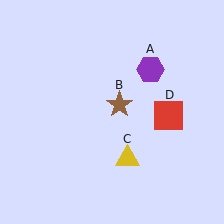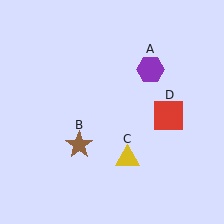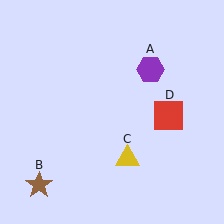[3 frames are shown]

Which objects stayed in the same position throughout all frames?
Purple hexagon (object A) and yellow triangle (object C) and red square (object D) remained stationary.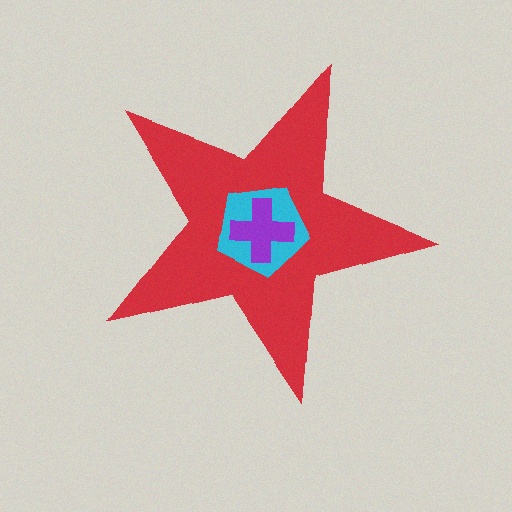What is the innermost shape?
The purple cross.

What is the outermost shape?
The red star.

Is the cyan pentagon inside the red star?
Yes.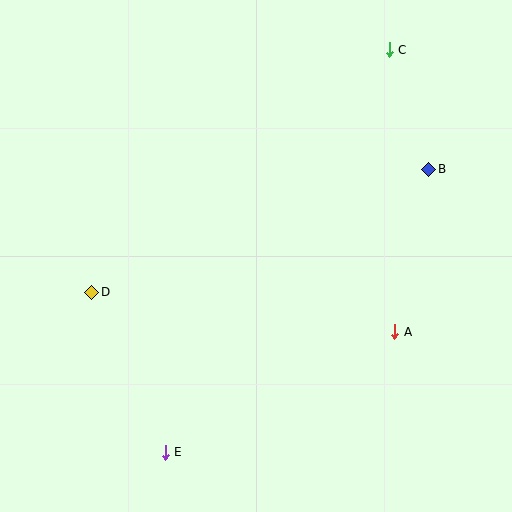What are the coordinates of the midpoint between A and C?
The midpoint between A and C is at (392, 191).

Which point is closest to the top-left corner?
Point D is closest to the top-left corner.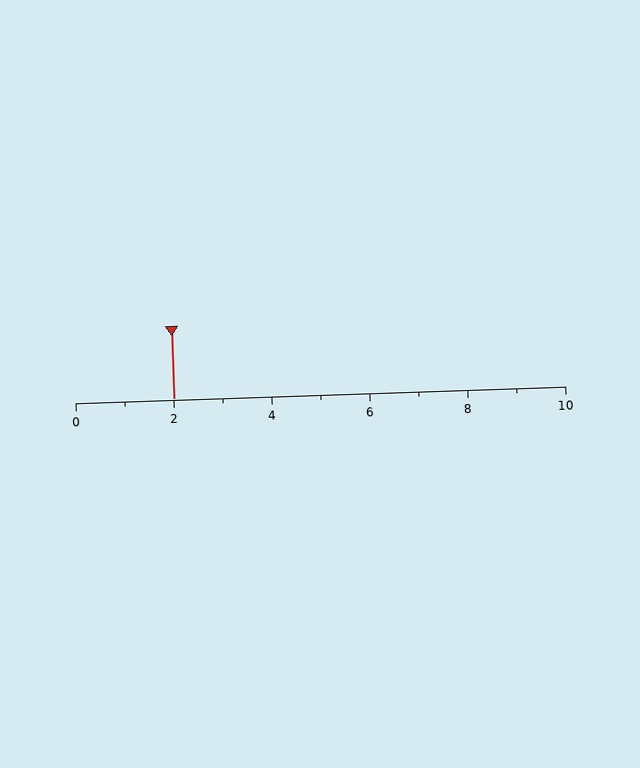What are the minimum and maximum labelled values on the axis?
The axis runs from 0 to 10.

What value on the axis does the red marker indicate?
The marker indicates approximately 2.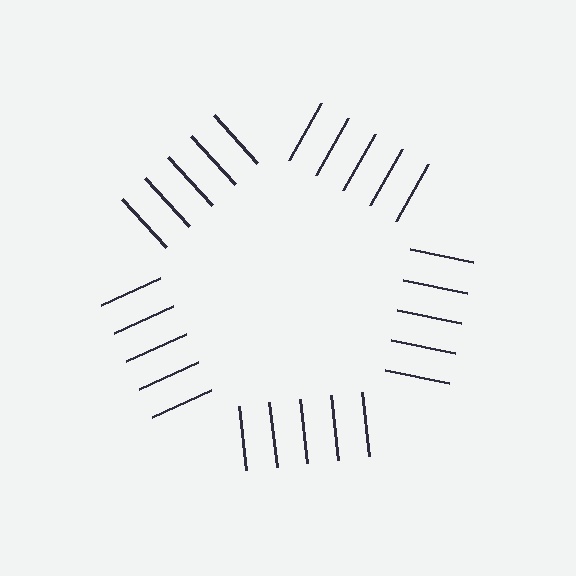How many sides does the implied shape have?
5 sides — the line-ends trace a pentagon.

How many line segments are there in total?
25 — 5 along each of the 5 edges.